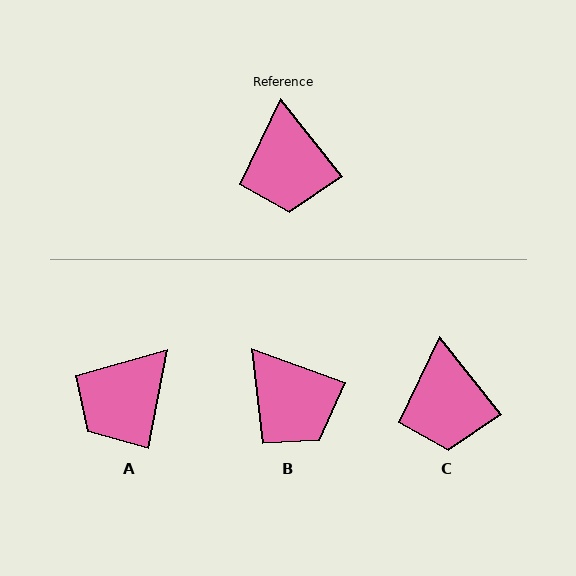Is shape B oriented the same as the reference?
No, it is off by about 32 degrees.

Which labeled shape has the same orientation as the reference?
C.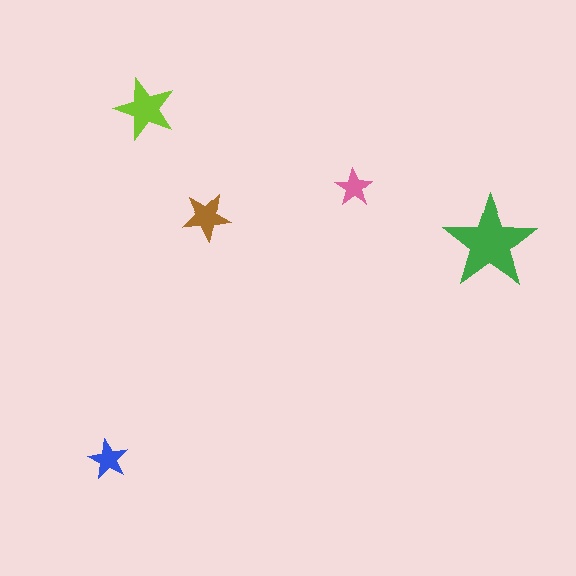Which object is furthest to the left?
The blue star is leftmost.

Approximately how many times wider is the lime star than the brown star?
About 1.5 times wider.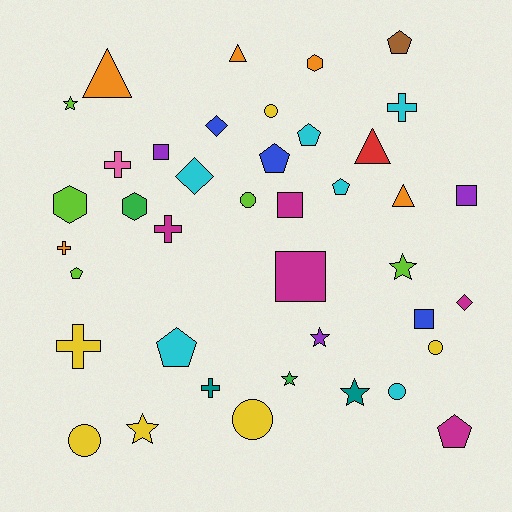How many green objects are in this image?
There are 2 green objects.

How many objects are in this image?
There are 40 objects.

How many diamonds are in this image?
There are 3 diamonds.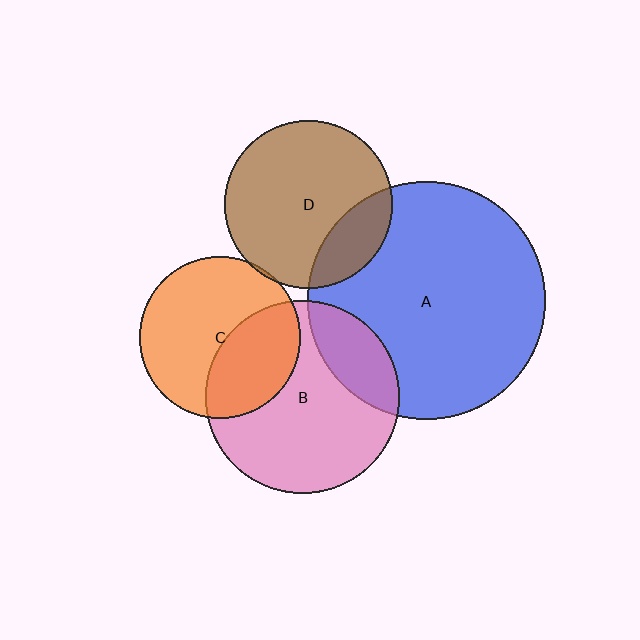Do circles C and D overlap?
Yes.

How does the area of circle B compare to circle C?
Approximately 1.4 times.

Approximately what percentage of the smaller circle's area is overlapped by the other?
Approximately 5%.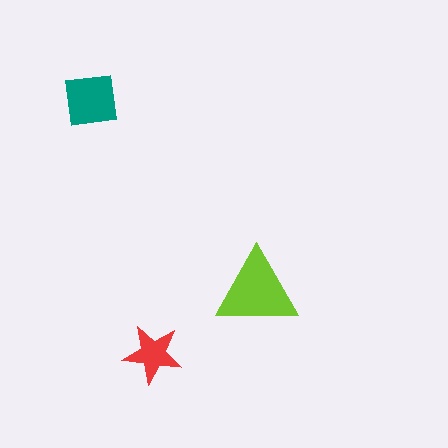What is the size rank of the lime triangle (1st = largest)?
1st.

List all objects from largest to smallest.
The lime triangle, the teal square, the red star.